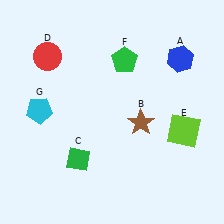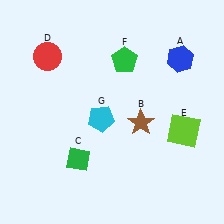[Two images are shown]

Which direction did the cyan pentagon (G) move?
The cyan pentagon (G) moved right.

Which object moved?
The cyan pentagon (G) moved right.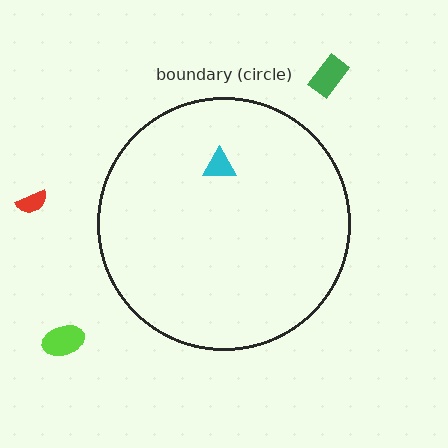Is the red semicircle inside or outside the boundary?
Outside.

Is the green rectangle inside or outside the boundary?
Outside.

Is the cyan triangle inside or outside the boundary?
Inside.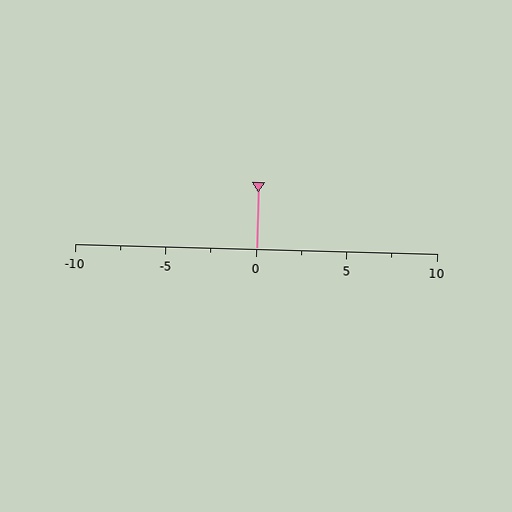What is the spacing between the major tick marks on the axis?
The major ticks are spaced 5 apart.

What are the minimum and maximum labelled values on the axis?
The axis runs from -10 to 10.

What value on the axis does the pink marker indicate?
The marker indicates approximately 0.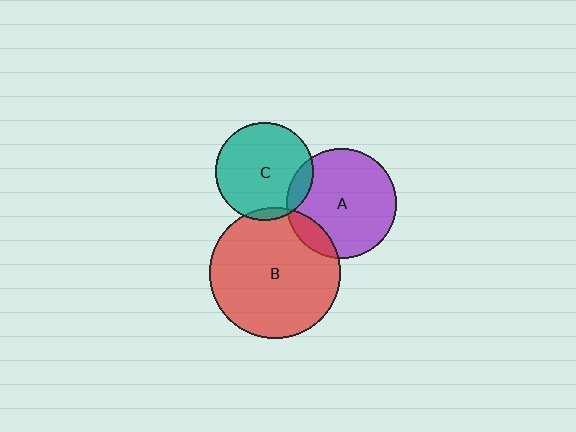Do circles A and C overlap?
Yes.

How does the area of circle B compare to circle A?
Approximately 1.4 times.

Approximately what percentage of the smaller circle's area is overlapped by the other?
Approximately 10%.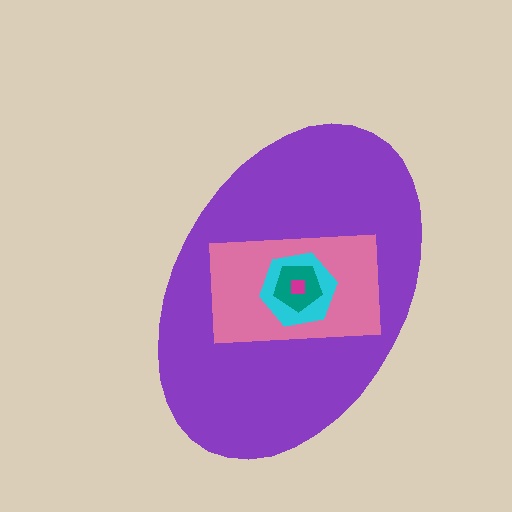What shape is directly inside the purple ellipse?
The pink rectangle.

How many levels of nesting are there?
5.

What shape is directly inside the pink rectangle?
The cyan hexagon.